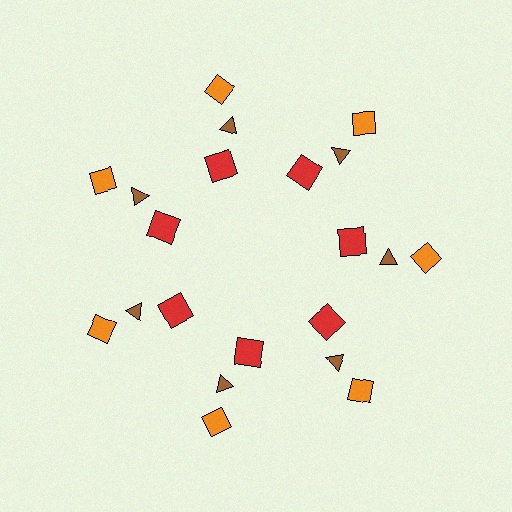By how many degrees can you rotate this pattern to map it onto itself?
The pattern maps onto itself every 51 degrees of rotation.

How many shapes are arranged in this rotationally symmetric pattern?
There are 21 shapes, arranged in 7 groups of 3.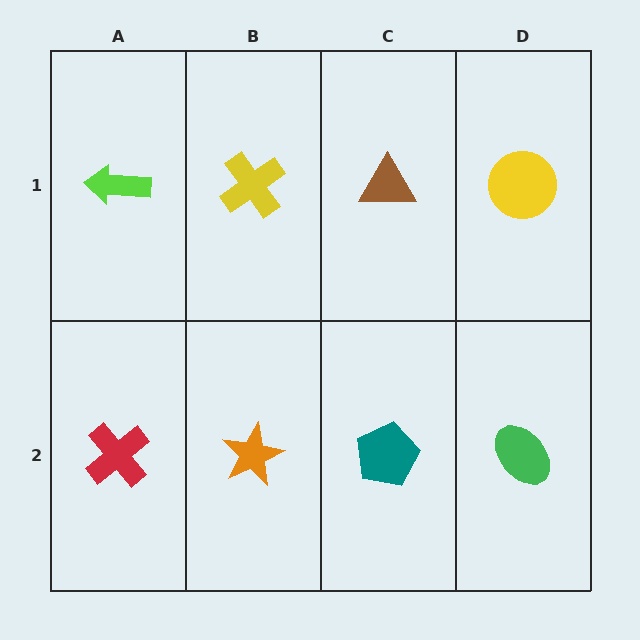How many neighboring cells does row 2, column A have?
2.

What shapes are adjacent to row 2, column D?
A yellow circle (row 1, column D), a teal pentagon (row 2, column C).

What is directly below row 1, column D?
A green ellipse.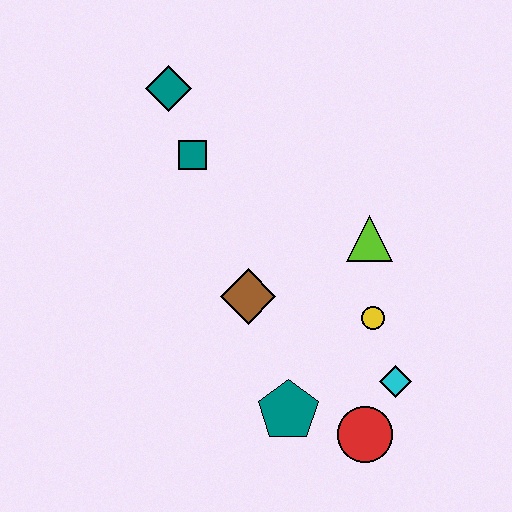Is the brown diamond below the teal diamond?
Yes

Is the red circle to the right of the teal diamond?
Yes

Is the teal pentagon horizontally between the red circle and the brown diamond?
Yes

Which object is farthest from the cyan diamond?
The teal diamond is farthest from the cyan diamond.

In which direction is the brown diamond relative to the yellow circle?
The brown diamond is to the left of the yellow circle.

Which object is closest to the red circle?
The cyan diamond is closest to the red circle.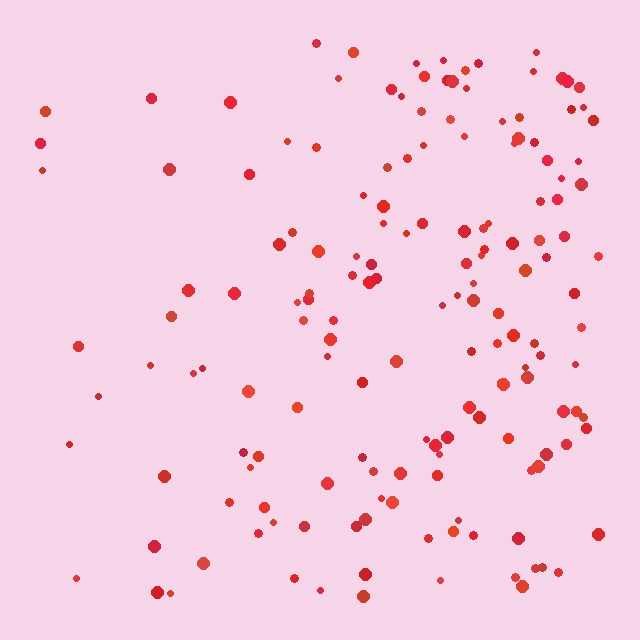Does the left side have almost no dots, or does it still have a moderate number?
Still a moderate number, just noticeably fewer than the right.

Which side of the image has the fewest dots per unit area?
The left.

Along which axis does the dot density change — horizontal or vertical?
Horizontal.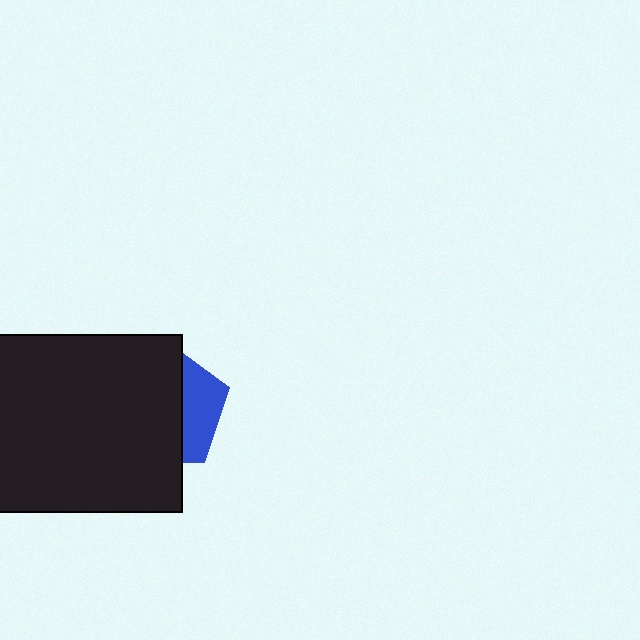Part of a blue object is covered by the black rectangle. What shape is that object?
It is a pentagon.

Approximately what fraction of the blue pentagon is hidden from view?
Roughly 69% of the blue pentagon is hidden behind the black rectangle.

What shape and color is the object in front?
The object in front is a black rectangle.